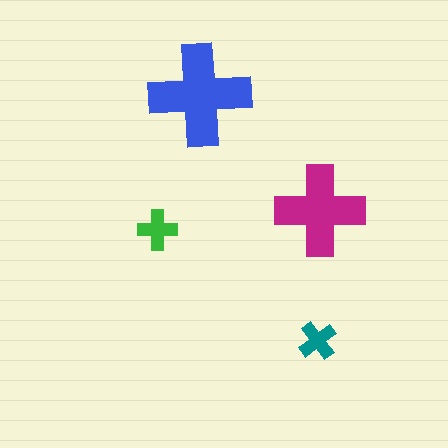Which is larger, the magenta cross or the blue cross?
The blue one.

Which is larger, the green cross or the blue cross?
The blue one.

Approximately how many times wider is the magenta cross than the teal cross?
About 2.5 times wider.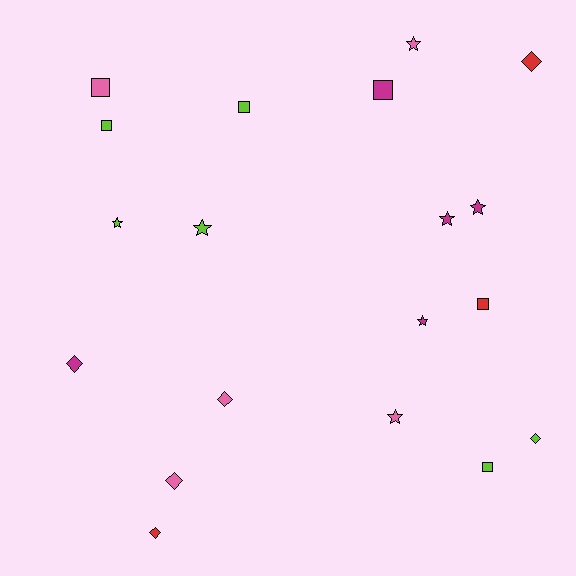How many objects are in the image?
There are 19 objects.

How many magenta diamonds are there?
There is 1 magenta diamond.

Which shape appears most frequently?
Star, with 7 objects.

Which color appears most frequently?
Lime, with 6 objects.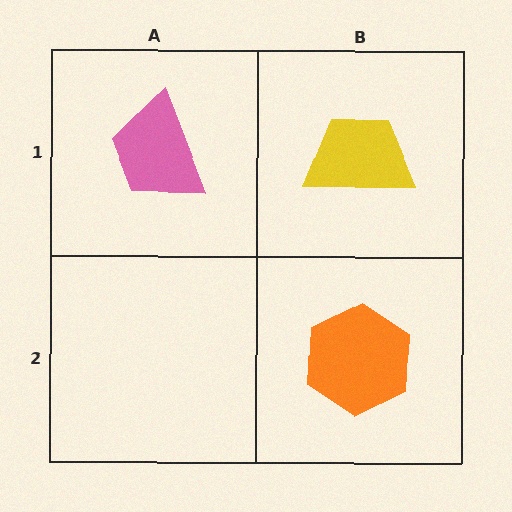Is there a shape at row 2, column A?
No, that cell is empty.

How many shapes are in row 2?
1 shape.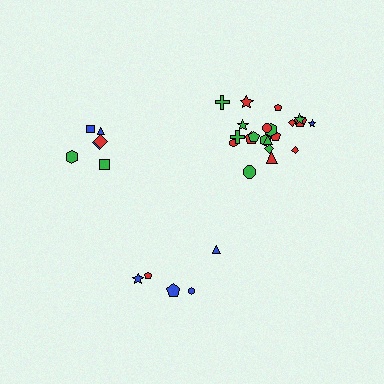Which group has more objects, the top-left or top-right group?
The top-right group.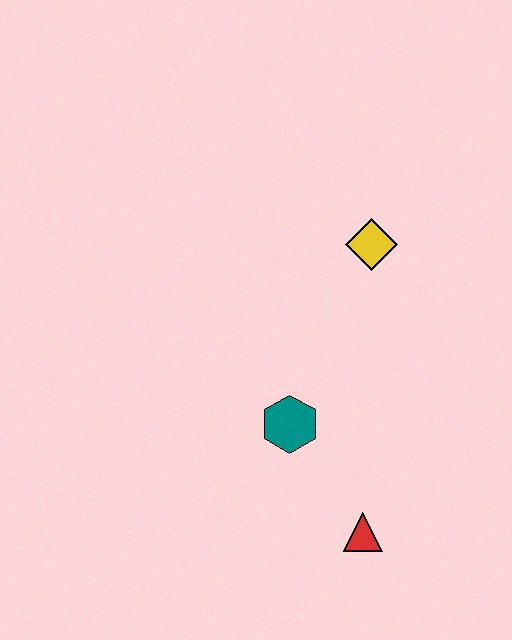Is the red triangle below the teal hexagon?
Yes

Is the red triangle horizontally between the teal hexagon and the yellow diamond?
Yes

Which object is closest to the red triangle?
The teal hexagon is closest to the red triangle.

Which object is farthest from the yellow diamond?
The red triangle is farthest from the yellow diamond.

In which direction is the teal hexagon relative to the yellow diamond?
The teal hexagon is below the yellow diamond.